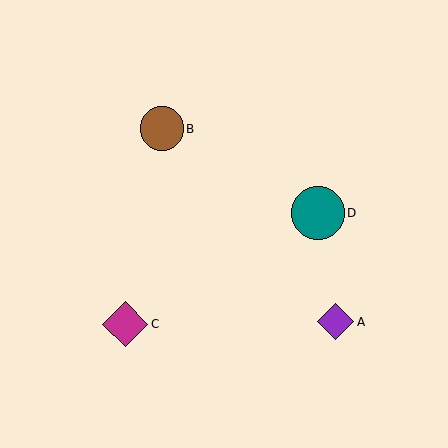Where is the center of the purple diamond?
The center of the purple diamond is at (336, 322).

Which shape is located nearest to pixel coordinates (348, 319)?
The purple diamond (labeled A) at (336, 322) is nearest to that location.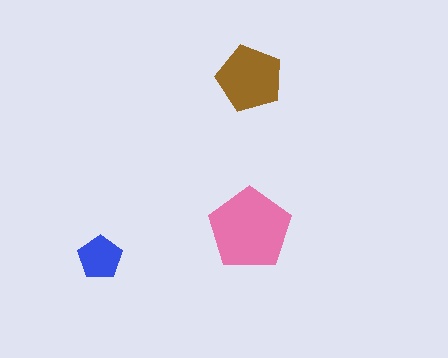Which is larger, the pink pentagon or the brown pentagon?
The pink one.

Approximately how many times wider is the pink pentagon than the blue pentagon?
About 2 times wider.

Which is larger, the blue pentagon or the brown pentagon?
The brown one.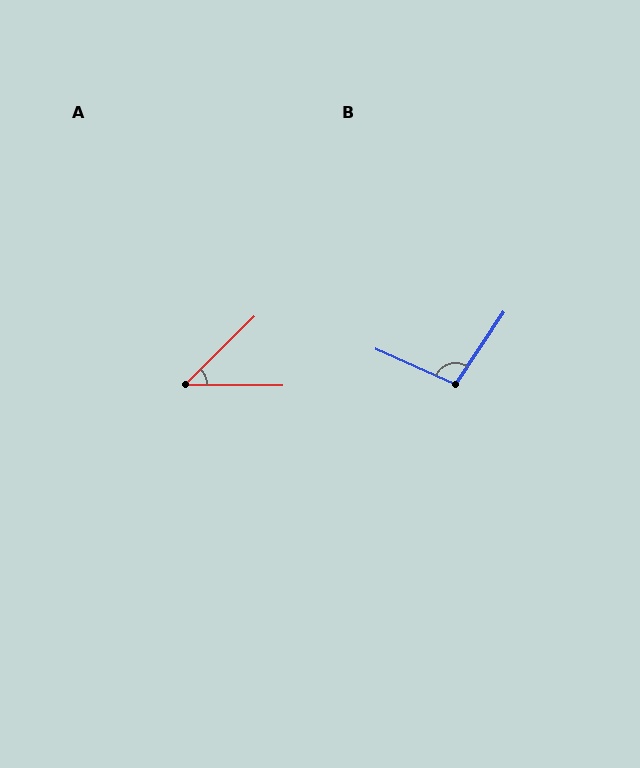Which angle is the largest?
B, at approximately 100 degrees.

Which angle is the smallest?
A, at approximately 45 degrees.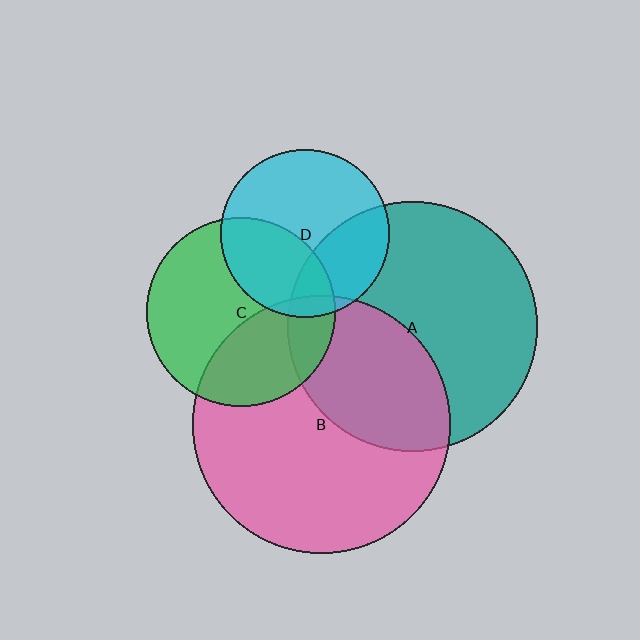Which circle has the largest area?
Circle B (pink).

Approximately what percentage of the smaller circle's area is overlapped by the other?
Approximately 5%.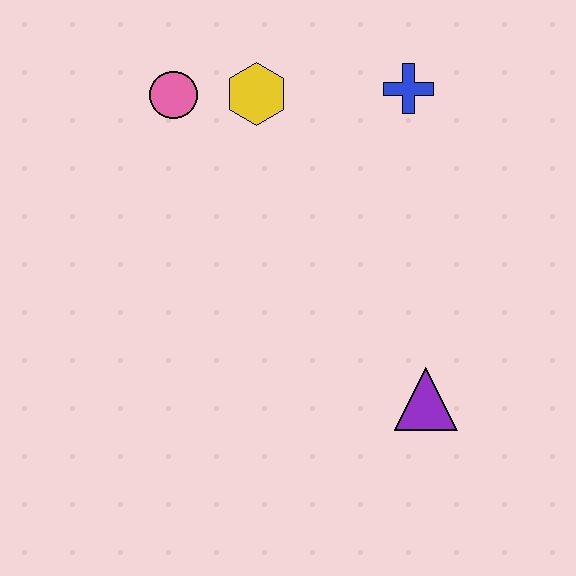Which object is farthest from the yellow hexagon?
The purple triangle is farthest from the yellow hexagon.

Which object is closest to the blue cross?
The yellow hexagon is closest to the blue cross.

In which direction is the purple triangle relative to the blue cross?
The purple triangle is below the blue cross.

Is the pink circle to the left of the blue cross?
Yes